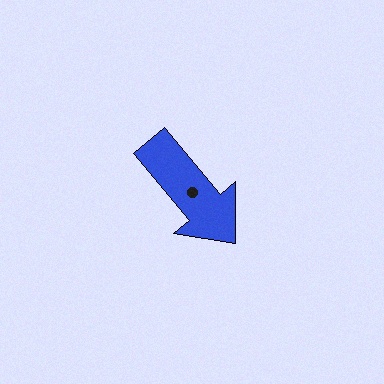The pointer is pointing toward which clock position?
Roughly 5 o'clock.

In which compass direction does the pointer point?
Southeast.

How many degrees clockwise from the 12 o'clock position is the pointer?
Approximately 140 degrees.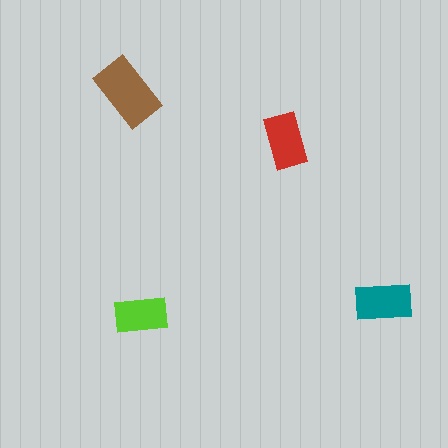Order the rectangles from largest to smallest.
the brown one, the teal one, the red one, the lime one.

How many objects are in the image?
There are 4 objects in the image.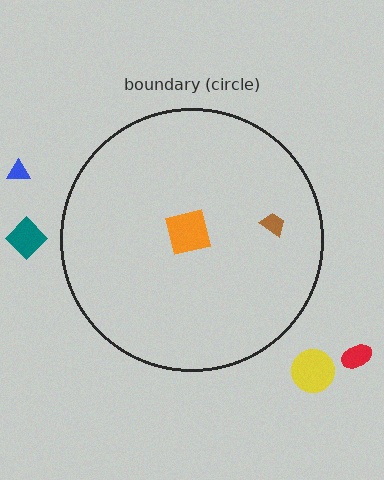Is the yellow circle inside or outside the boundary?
Outside.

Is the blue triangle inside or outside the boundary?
Outside.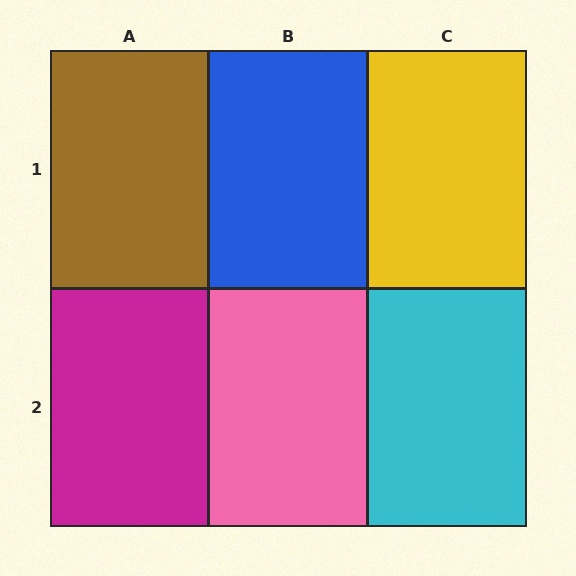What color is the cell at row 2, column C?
Cyan.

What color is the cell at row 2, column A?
Magenta.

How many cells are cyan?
1 cell is cyan.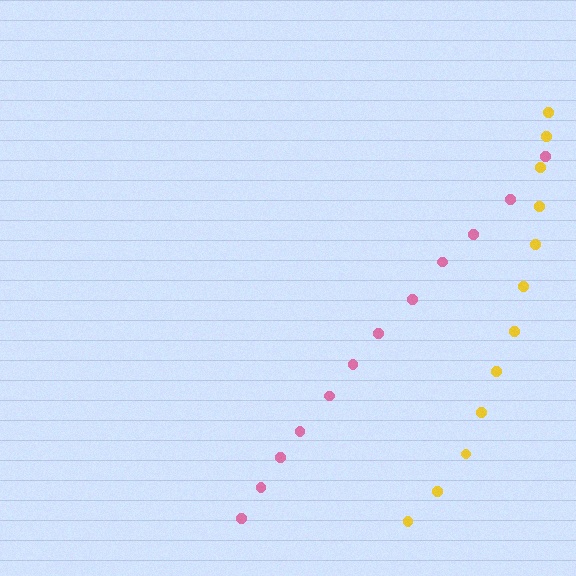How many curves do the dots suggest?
There are 2 distinct paths.